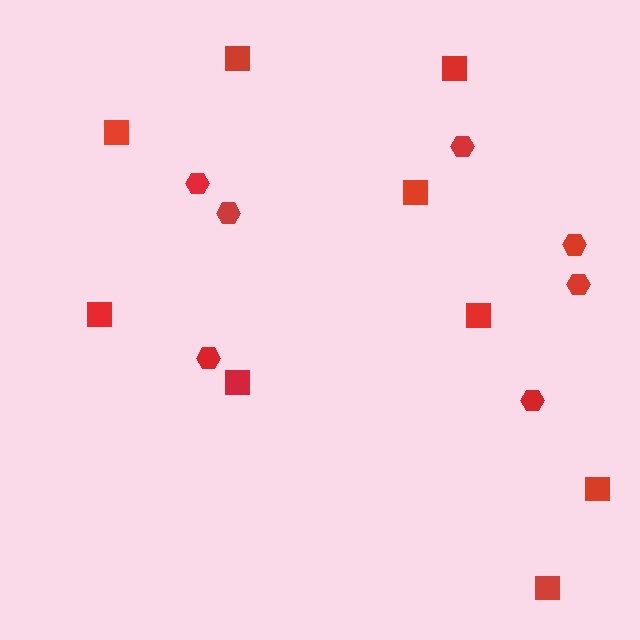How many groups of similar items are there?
There are 2 groups: one group of squares (9) and one group of hexagons (7).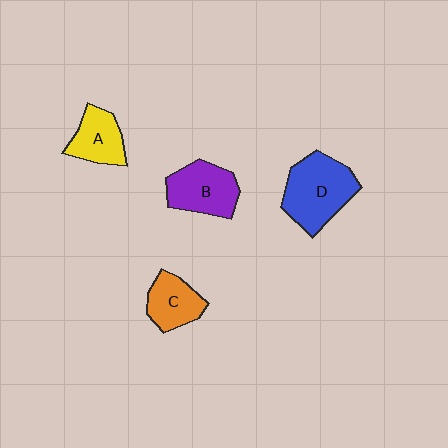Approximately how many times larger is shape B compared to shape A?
Approximately 1.3 times.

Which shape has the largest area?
Shape D (blue).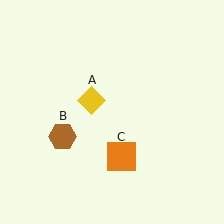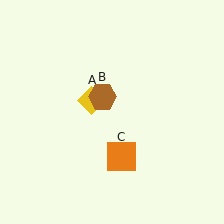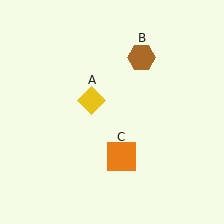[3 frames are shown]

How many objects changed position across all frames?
1 object changed position: brown hexagon (object B).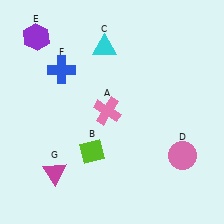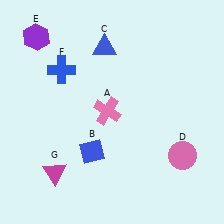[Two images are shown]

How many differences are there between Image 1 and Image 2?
There are 2 differences between the two images.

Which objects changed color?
B changed from lime to blue. C changed from cyan to blue.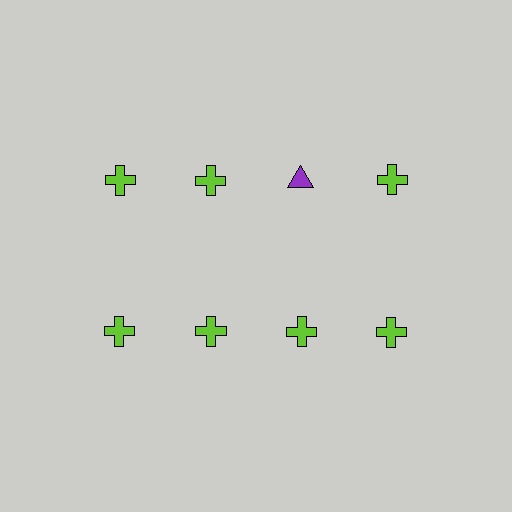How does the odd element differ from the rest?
It differs in both color (purple instead of lime) and shape (triangle instead of cross).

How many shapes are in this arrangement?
There are 8 shapes arranged in a grid pattern.